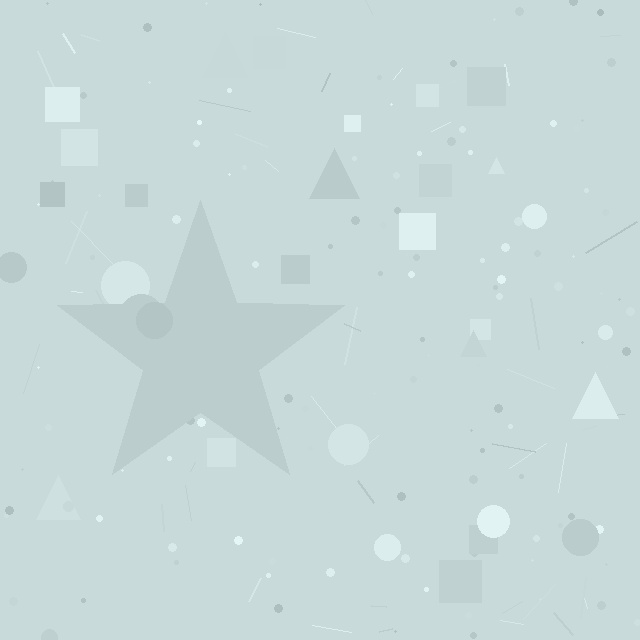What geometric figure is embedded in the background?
A star is embedded in the background.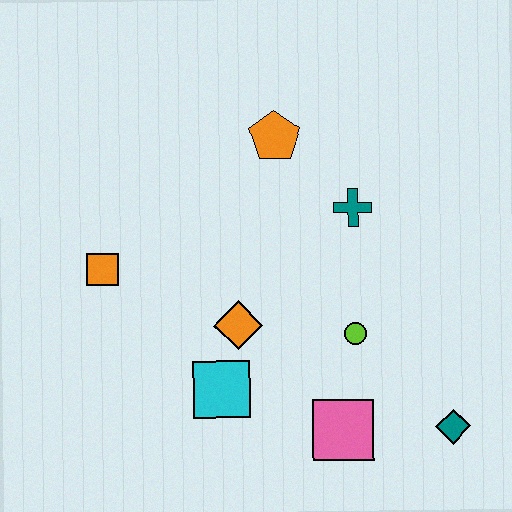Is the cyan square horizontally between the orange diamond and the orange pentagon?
No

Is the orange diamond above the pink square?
Yes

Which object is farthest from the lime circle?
The orange square is farthest from the lime circle.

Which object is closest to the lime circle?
The pink square is closest to the lime circle.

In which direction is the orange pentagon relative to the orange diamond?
The orange pentagon is above the orange diamond.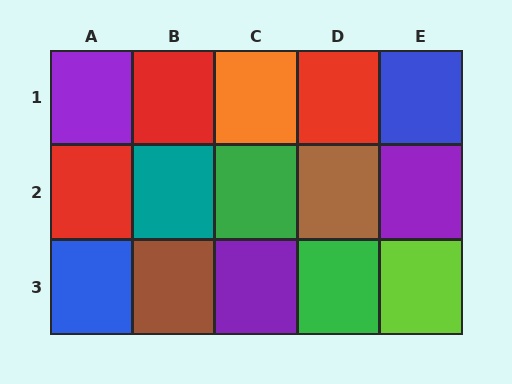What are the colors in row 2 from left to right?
Red, teal, green, brown, purple.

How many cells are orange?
1 cell is orange.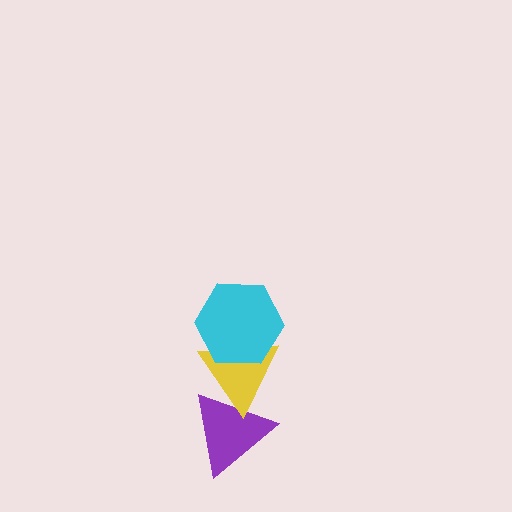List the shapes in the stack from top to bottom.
From top to bottom: the cyan hexagon, the yellow triangle, the purple triangle.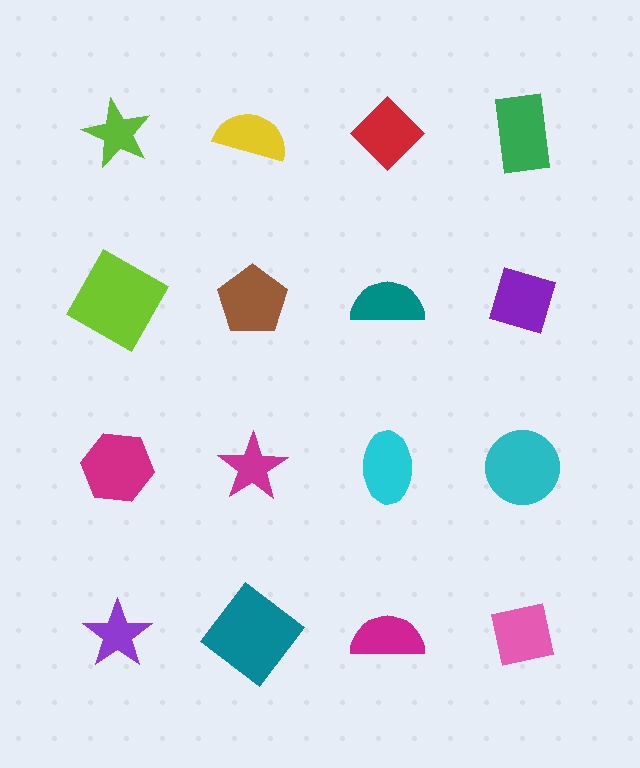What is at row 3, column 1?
A magenta hexagon.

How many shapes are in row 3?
4 shapes.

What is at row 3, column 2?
A magenta star.